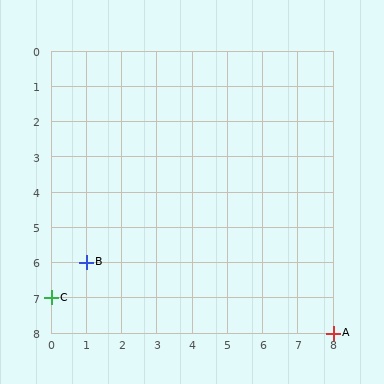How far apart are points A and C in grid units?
Points A and C are 8 columns and 1 row apart (about 8.1 grid units diagonally).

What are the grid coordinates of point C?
Point C is at grid coordinates (0, 7).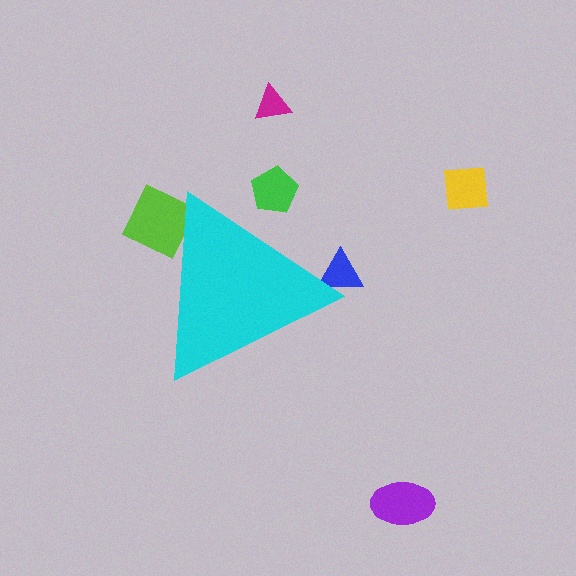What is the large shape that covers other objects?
A cyan triangle.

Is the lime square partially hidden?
Yes, the lime square is partially hidden behind the cyan triangle.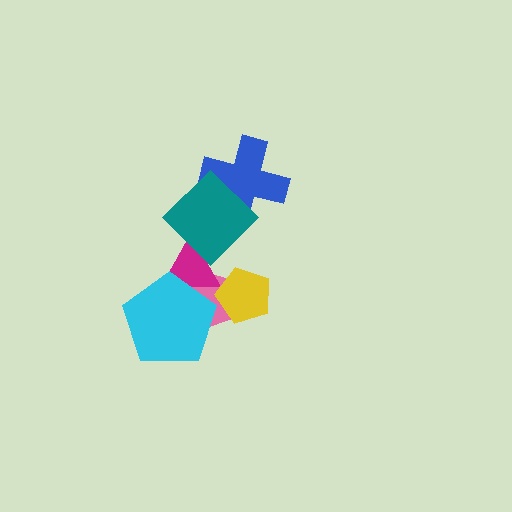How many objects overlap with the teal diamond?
2 objects overlap with the teal diamond.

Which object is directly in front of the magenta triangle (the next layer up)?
The teal diamond is directly in front of the magenta triangle.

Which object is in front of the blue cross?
The teal diamond is in front of the blue cross.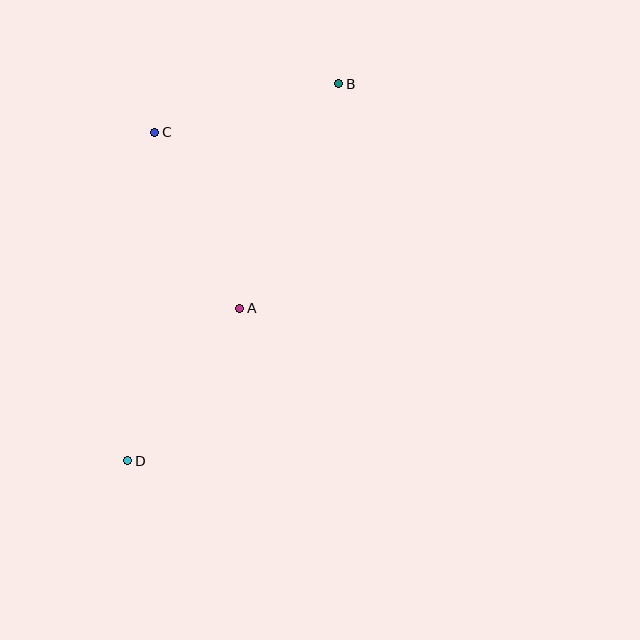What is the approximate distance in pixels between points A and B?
The distance between A and B is approximately 245 pixels.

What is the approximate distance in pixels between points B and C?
The distance between B and C is approximately 190 pixels.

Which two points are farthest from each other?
Points B and D are farthest from each other.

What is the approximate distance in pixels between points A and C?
The distance between A and C is approximately 195 pixels.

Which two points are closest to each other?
Points A and D are closest to each other.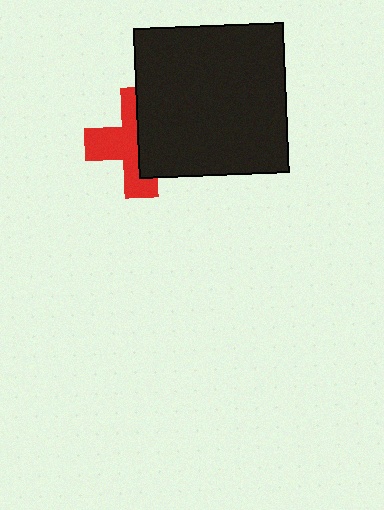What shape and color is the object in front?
The object in front is a black square.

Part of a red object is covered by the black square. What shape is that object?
It is a cross.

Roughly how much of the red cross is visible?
About half of it is visible (roughly 50%).